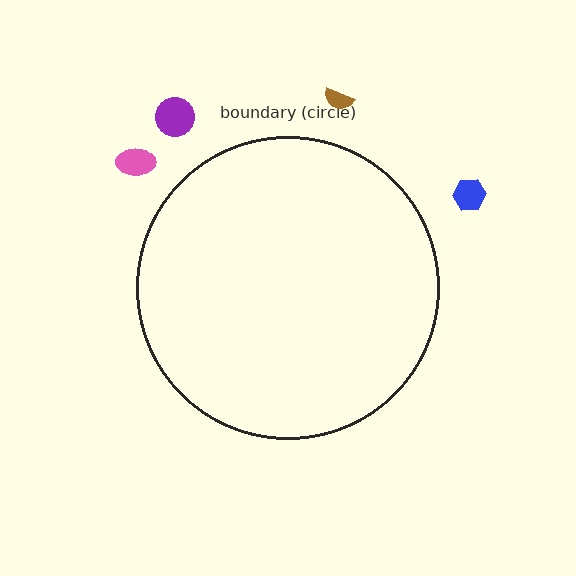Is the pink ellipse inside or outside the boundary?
Outside.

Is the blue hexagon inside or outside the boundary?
Outside.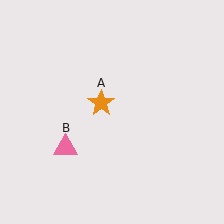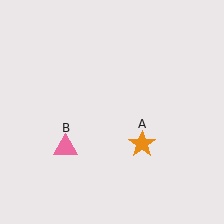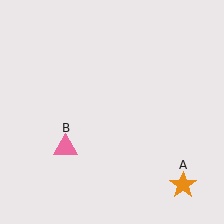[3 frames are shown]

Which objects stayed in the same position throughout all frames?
Pink triangle (object B) remained stationary.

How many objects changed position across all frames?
1 object changed position: orange star (object A).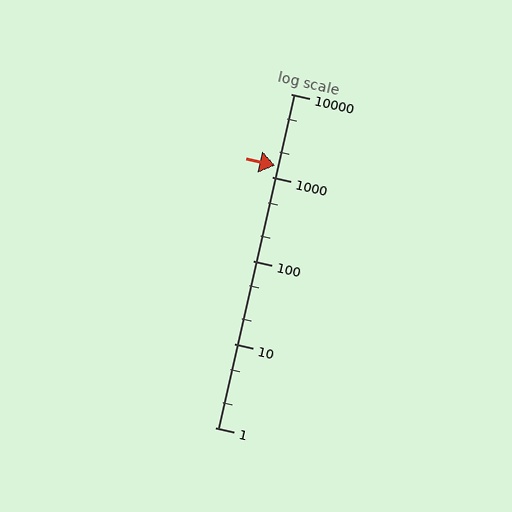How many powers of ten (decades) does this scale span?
The scale spans 4 decades, from 1 to 10000.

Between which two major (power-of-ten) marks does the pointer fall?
The pointer is between 1000 and 10000.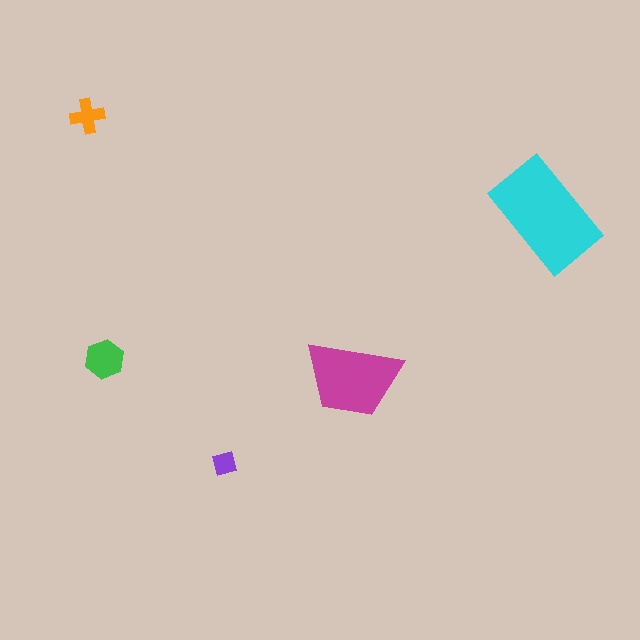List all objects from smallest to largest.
The purple diamond, the orange cross, the green hexagon, the magenta trapezoid, the cyan rectangle.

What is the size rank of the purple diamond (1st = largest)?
5th.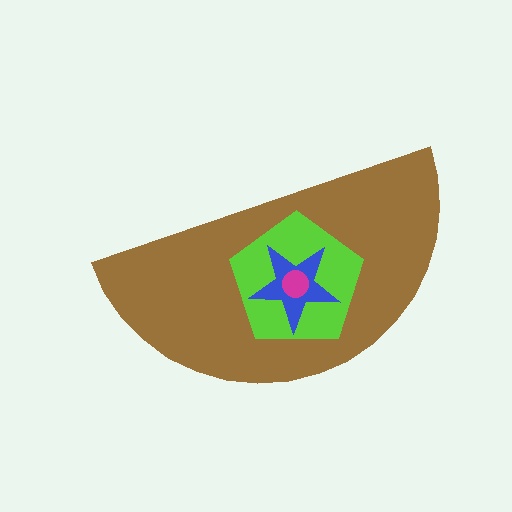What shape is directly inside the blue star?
The magenta circle.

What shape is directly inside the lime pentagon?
The blue star.